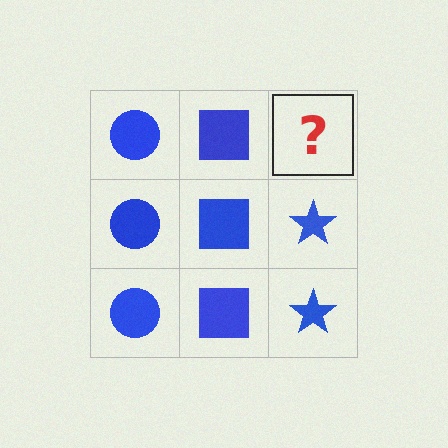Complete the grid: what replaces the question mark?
The question mark should be replaced with a blue star.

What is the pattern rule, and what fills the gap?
The rule is that each column has a consistent shape. The gap should be filled with a blue star.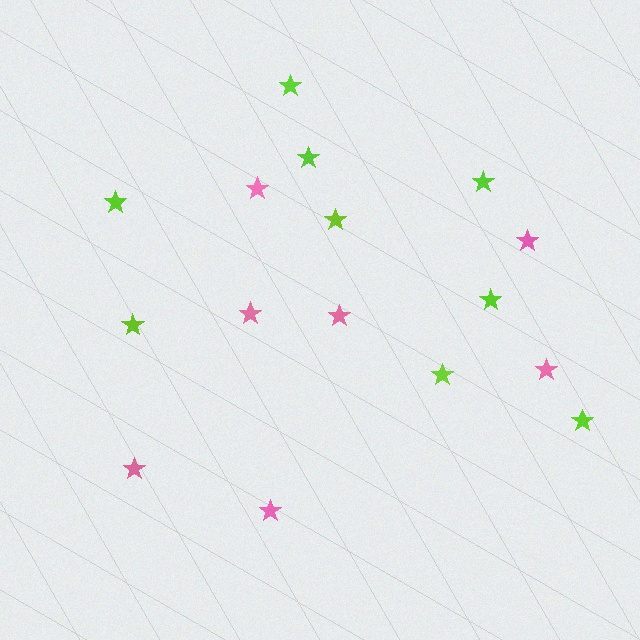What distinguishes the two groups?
There are 2 groups: one group of lime stars (9) and one group of pink stars (7).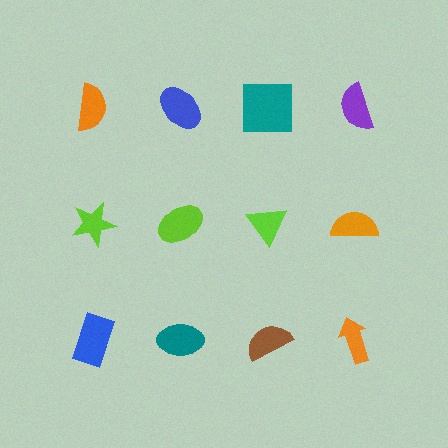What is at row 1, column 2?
A blue ellipse.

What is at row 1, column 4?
A purple semicircle.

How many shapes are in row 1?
4 shapes.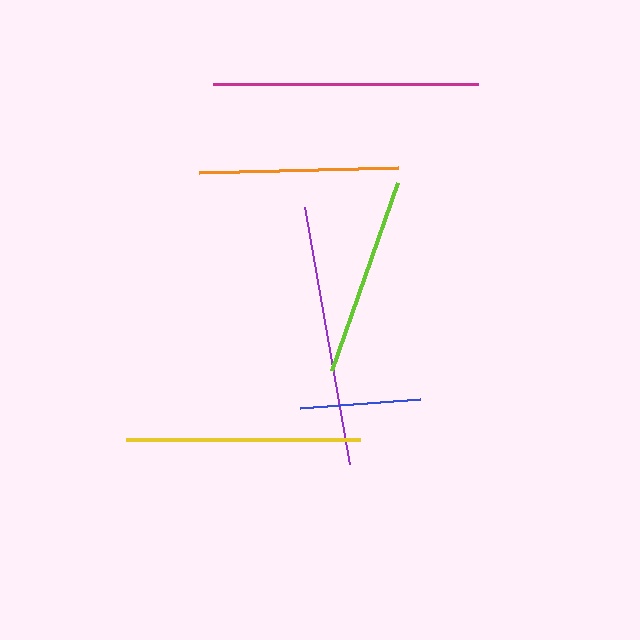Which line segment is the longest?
The magenta line is the longest at approximately 265 pixels.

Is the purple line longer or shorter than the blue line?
The purple line is longer than the blue line.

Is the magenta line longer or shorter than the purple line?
The magenta line is longer than the purple line.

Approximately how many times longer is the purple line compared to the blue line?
The purple line is approximately 2.2 times the length of the blue line.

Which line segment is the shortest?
The blue line is the shortest at approximately 120 pixels.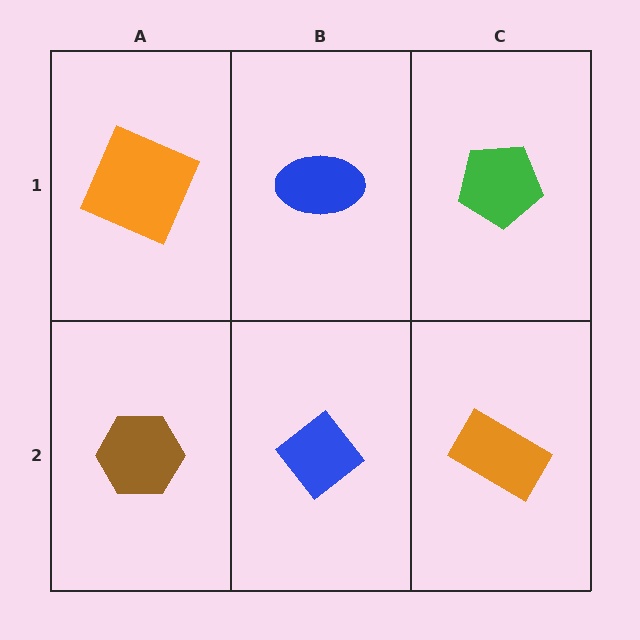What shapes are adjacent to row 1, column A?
A brown hexagon (row 2, column A), a blue ellipse (row 1, column B).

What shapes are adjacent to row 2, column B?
A blue ellipse (row 1, column B), a brown hexagon (row 2, column A), an orange rectangle (row 2, column C).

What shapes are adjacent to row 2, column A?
An orange square (row 1, column A), a blue diamond (row 2, column B).